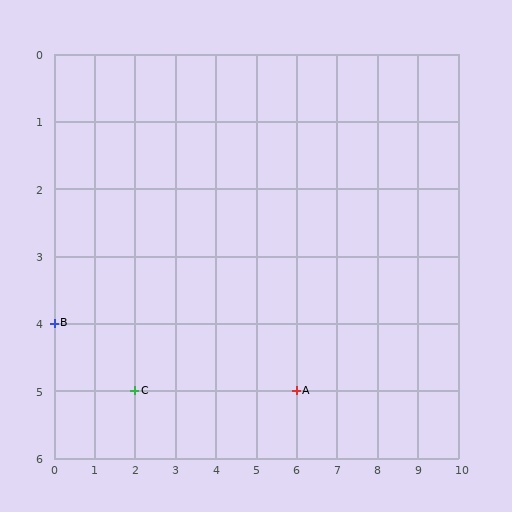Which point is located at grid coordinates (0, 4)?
Point B is at (0, 4).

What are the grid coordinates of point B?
Point B is at grid coordinates (0, 4).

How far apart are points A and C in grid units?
Points A and C are 4 columns apart.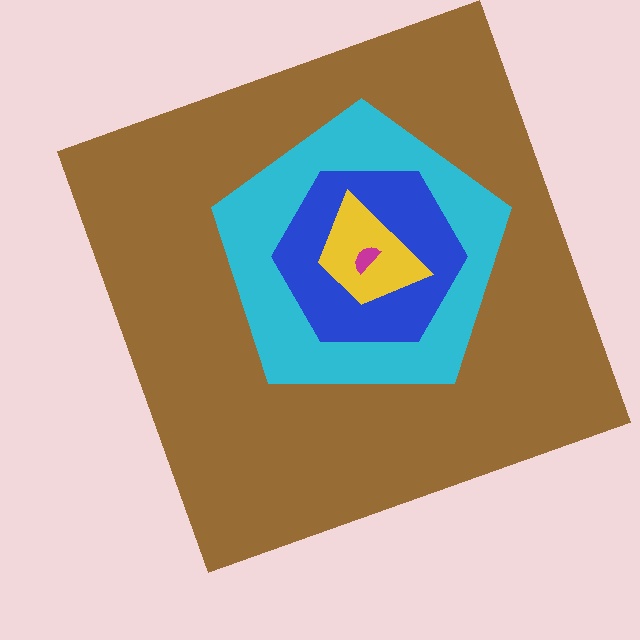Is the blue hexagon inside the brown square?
Yes.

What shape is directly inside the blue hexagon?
The yellow trapezoid.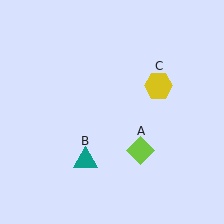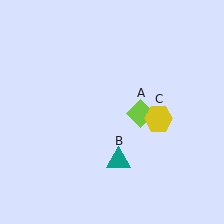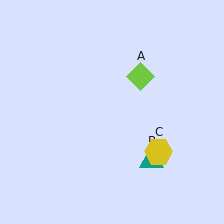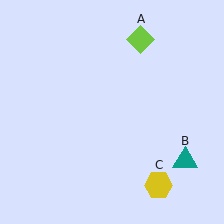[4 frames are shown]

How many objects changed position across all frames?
3 objects changed position: lime diamond (object A), teal triangle (object B), yellow hexagon (object C).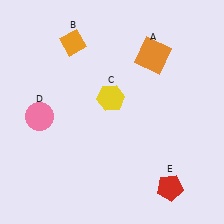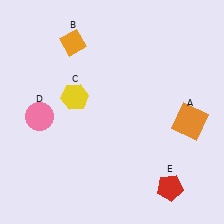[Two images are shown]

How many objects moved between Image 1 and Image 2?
2 objects moved between the two images.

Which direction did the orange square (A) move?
The orange square (A) moved down.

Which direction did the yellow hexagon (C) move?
The yellow hexagon (C) moved left.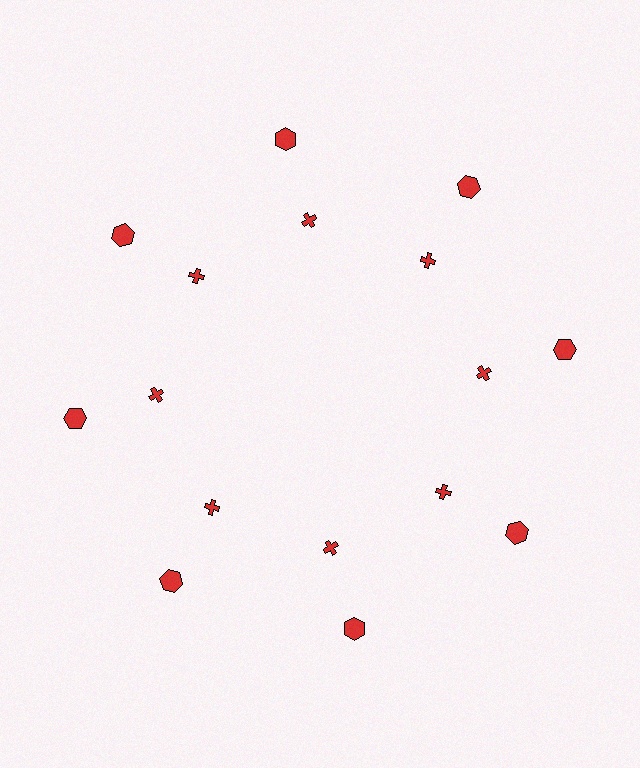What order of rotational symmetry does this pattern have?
This pattern has 8-fold rotational symmetry.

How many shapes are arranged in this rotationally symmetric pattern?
There are 16 shapes, arranged in 8 groups of 2.